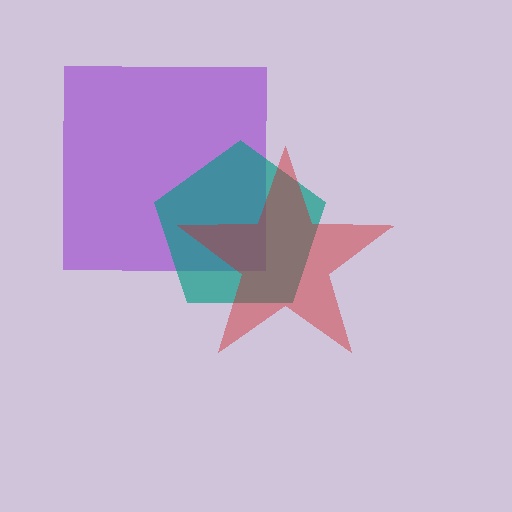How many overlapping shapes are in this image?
There are 3 overlapping shapes in the image.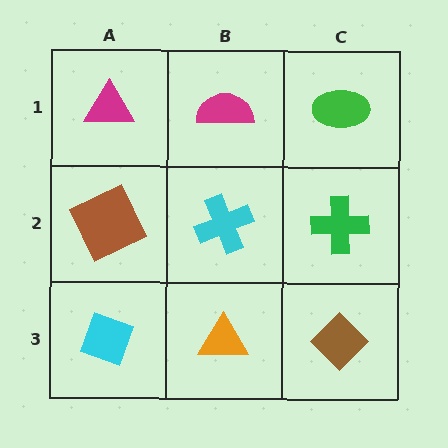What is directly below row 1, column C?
A green cross.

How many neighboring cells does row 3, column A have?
2.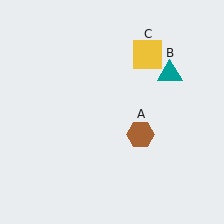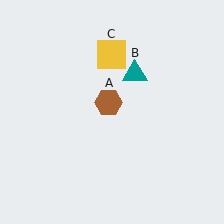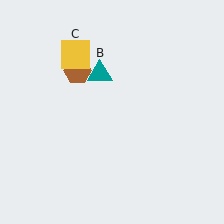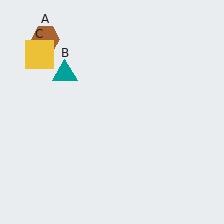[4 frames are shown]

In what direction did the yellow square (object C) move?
The yellow square (object C) moved left.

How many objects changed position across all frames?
3 objects changed position: brown hexagon (object A), teal triangle (object B), yellow square (object C).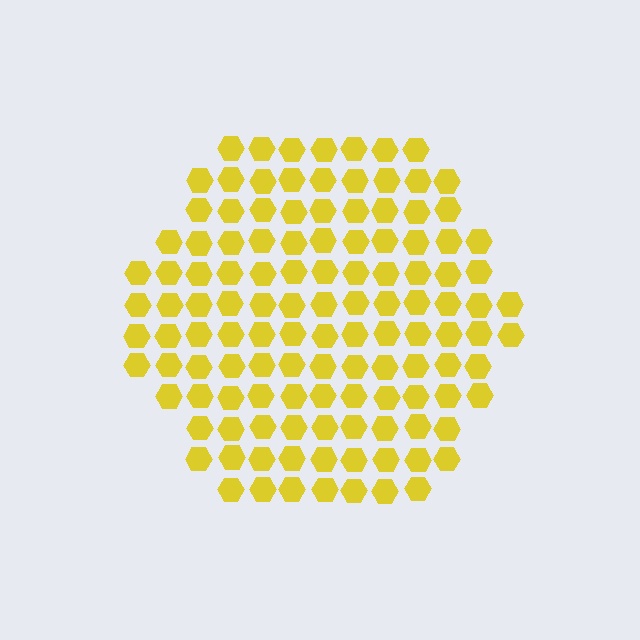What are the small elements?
The small elements are hexagons.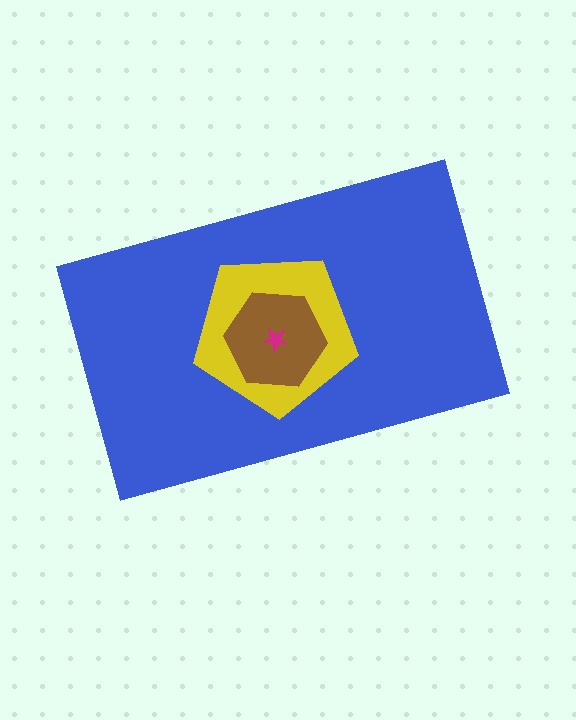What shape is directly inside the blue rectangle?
The yellow pentagon.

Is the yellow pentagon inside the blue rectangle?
Yes.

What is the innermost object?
The magenta star.